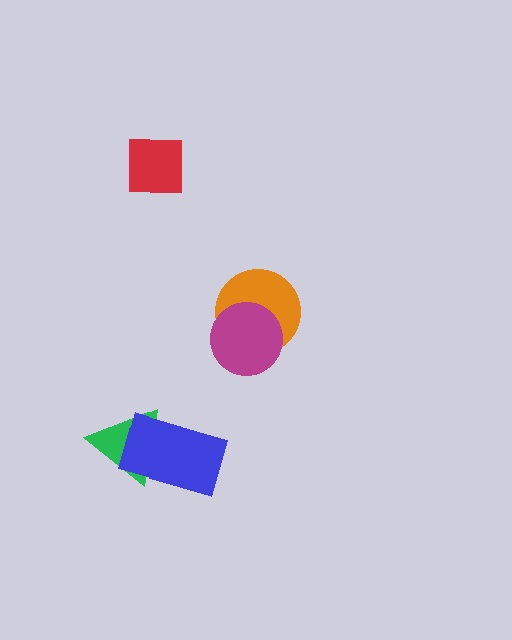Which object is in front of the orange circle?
The magenta circle is in front of the orange circle.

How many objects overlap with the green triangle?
1 object overlaps with the green triangle.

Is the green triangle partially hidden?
Yes, it is partially covered by another shape.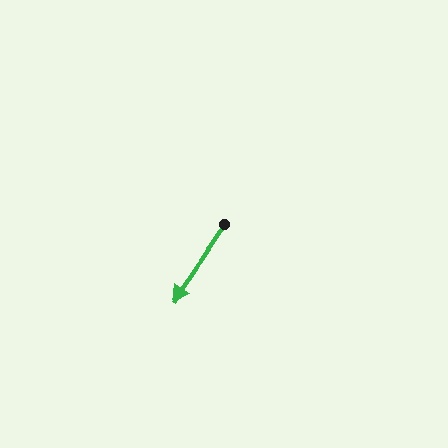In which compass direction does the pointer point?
Southwest.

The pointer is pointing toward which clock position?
Roughly 7 o'clock.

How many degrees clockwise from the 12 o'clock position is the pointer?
Approximately 214 degrees.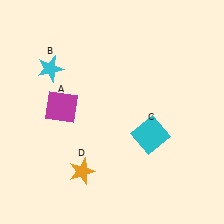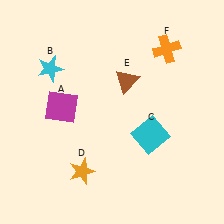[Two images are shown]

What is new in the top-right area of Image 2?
A brown triangle (E) was added in the top-right area of Image 2.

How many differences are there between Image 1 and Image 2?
There are 2 differences between the two images.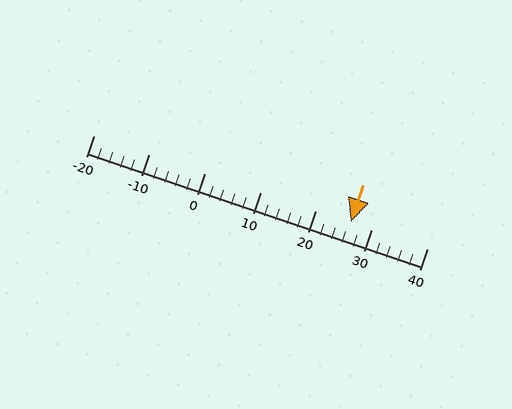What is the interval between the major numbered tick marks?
The major tick marks are spaced 10 units apart.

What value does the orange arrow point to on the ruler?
The orange arrow points to approximately 26.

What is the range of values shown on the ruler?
The ruler shows values from -20 to 40.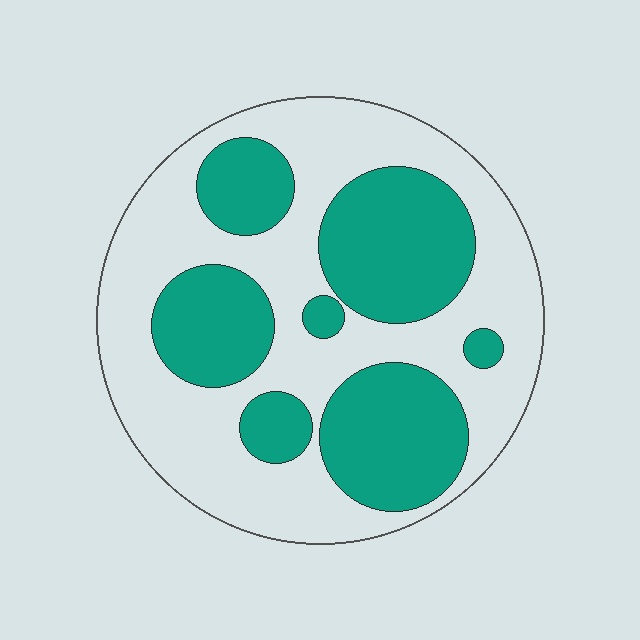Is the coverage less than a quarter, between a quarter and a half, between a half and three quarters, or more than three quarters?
Between a quarter and a half.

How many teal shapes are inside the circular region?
7.